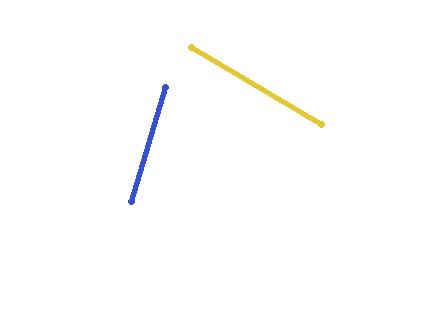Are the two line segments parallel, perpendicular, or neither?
Neither parallel nor perpendicular — they differ by about 76°.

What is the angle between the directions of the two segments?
Approximately 76 degrees.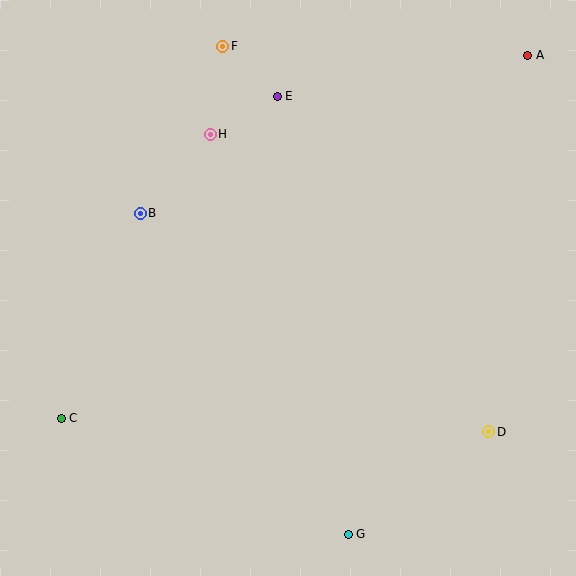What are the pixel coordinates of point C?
Point C is at (61, 418).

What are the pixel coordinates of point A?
Point A is at (528, 56).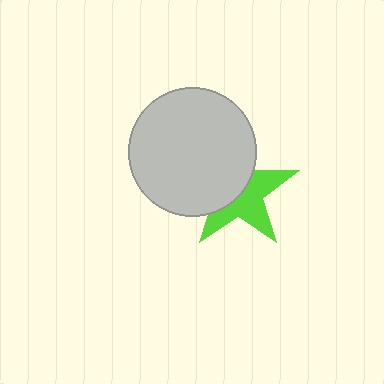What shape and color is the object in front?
The object in front is a light gray circle.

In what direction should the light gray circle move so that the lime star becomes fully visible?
The light gray circle should move toward the upper-left. That is the shortest direction to clear the overlap and leave the lime star fully visible.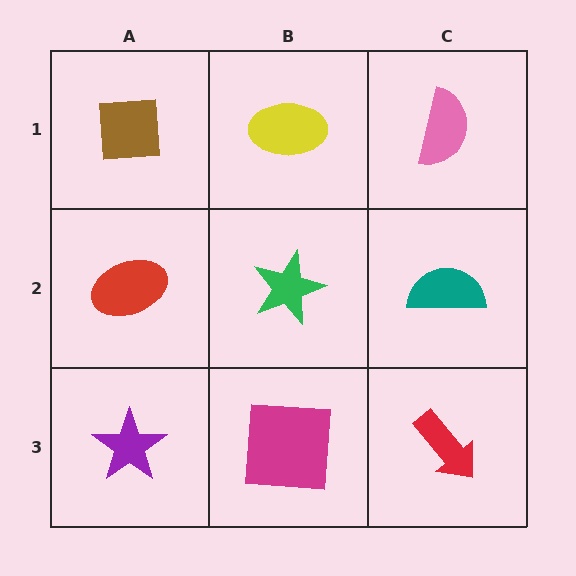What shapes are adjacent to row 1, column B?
A green star (row 2, column B), a brown square (row 1, column A), a pink semicircle (row 1, column C).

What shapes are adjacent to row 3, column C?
A teal semicircle (row 2, column C), a magenta square (row 3, column B).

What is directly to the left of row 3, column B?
A purple star.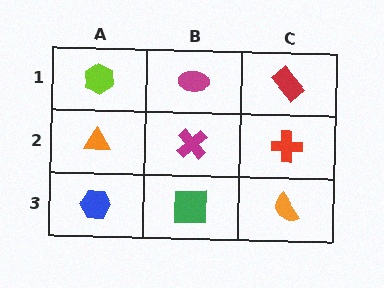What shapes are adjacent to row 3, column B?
A magenta cross (row 2, column B), a blue hexagon (row 3, column A), an orange semicircle (row 3, column C).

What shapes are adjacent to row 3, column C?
A red cross (row 2, column C), a green square (row 3, column B).